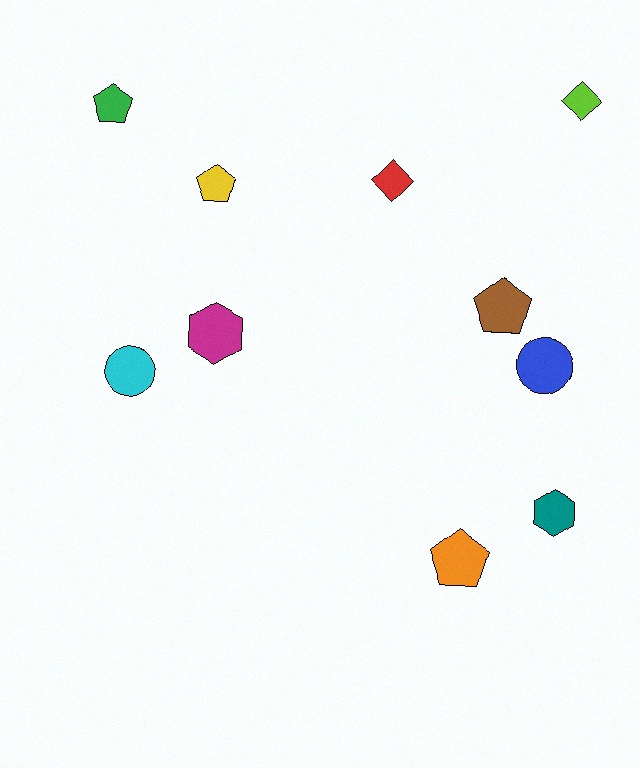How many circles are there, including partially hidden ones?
There are 2 circles.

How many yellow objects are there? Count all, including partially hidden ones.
There is 1 yellow object.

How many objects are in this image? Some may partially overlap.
There are 10 objects.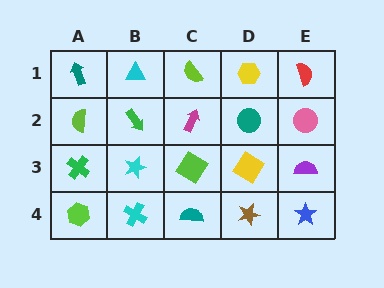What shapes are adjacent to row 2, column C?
A lime semicircle (row 1, column C), a lime diamond (row 3, column C), a green arrow (row 2, column B), a teal circle (row 2, column D).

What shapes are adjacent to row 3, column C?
A magenta arrow (row 2, column C), a teal semicircle (row 4, column C), a cyan star (row 3, column B), a yellow diamond (row 3, column D).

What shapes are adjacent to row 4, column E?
A purple semicircle (row 3, column E), a brown star (row 4, column D).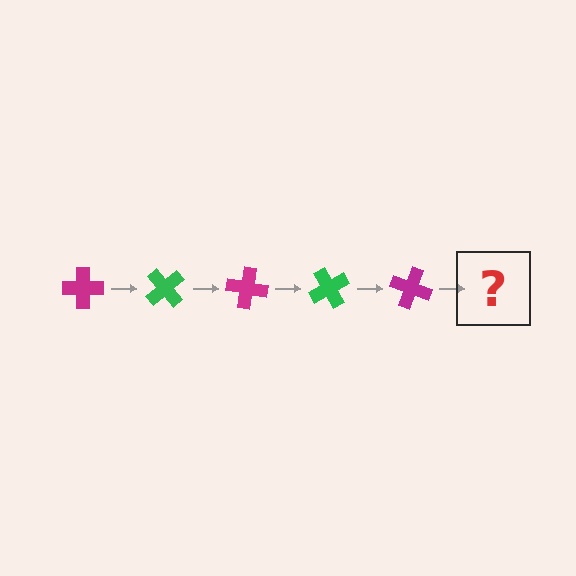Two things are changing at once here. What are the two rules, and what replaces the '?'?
The two rules are that it rotates 50 degrees each step and the color cycles through magenta and green. The '?' should be a green cross, rotated 250 degrees from the start.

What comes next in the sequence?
The next element should be a green cross, rotated 250 degrees from the start.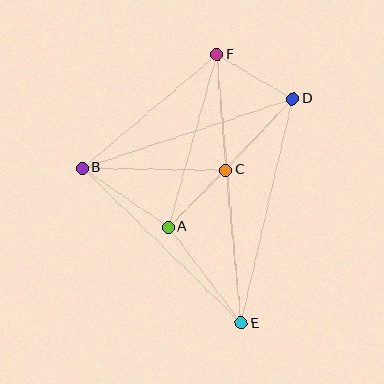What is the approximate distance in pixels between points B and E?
The distance between B and E is approximately 222 pixels.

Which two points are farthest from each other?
Points E and F are farthest from each other.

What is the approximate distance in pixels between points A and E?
The distance between A and E is approximately 121 pixels.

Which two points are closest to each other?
Points A and C are closest to each other.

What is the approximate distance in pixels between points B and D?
The distance between B and D is approximately 222 pixels.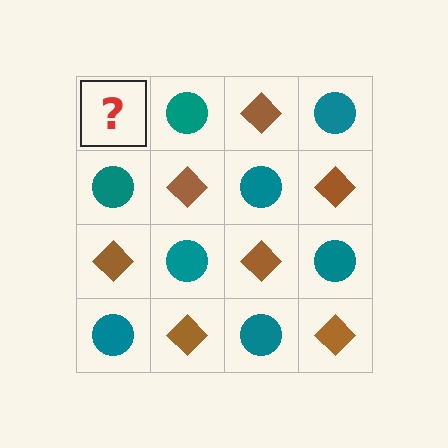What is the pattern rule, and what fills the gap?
The rule is that it alternates brown diamond and teal circle in a checkerboard pattern. The gap should be filled with a brown diamond.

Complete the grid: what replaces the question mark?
The question mark should be replaced with a brown diamond.